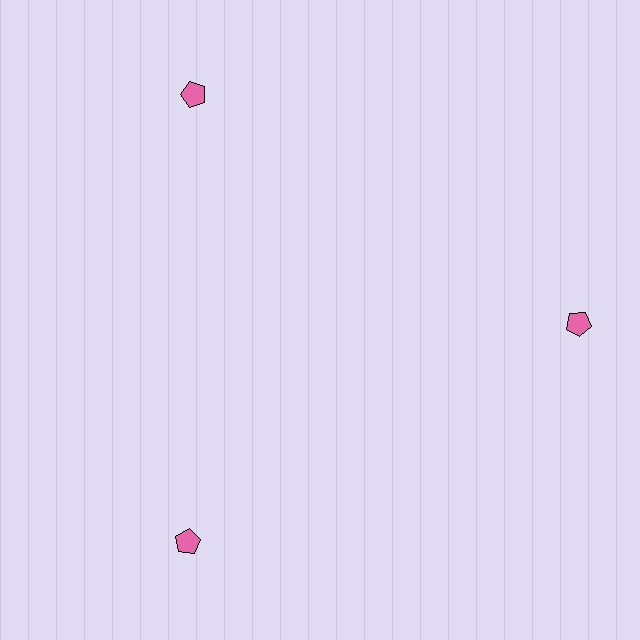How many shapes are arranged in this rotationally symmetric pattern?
There are 3 shapes, arranged in 3 groups of 1.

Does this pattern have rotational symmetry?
Yes, this pattern has 3-fold rotational symmetry. It looks the same after rotating 120 degrees around the center.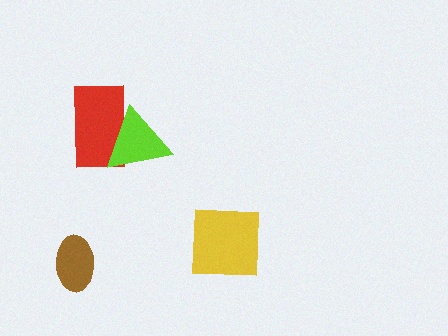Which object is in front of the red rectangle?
The lime triangle is in front of the red rectangle.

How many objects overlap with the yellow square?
0 objects overlap with the yellow square.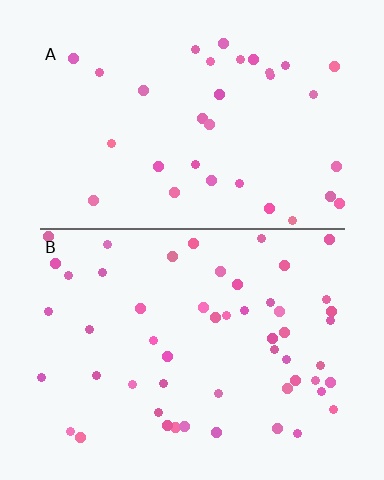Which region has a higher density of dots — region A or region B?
B (the bottom).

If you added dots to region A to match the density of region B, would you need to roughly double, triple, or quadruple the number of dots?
Approximately double.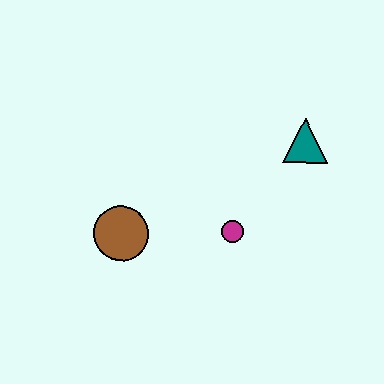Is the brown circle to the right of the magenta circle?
No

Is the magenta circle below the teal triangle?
Yes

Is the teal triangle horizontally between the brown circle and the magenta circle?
No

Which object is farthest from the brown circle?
The teal triangle is farthest from the brown circle.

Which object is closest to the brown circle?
The magenta circle is closest to the brown circle.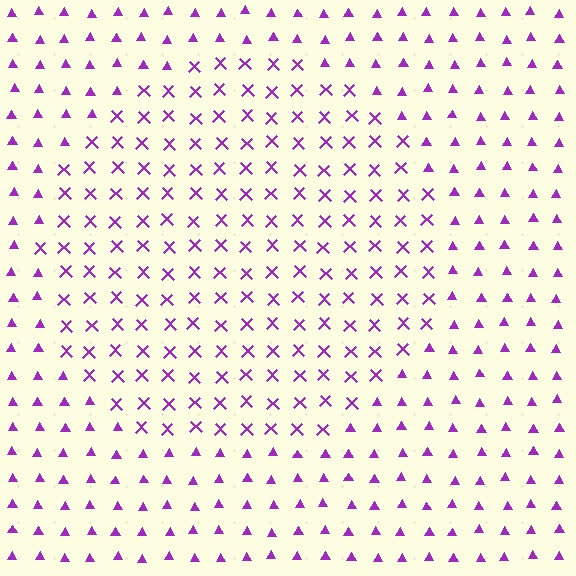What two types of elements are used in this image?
The image uses X marks inside the circle region and triangles outside it.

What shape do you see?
I see a circle.